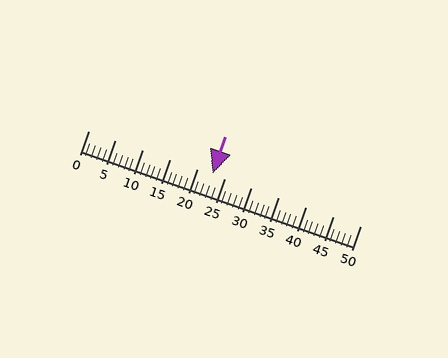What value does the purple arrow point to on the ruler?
The purple arrow points to approximately 23.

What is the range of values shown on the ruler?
The ruler shows values from 0 to 50.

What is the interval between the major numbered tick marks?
The major tick marks are spaced 5 units apart.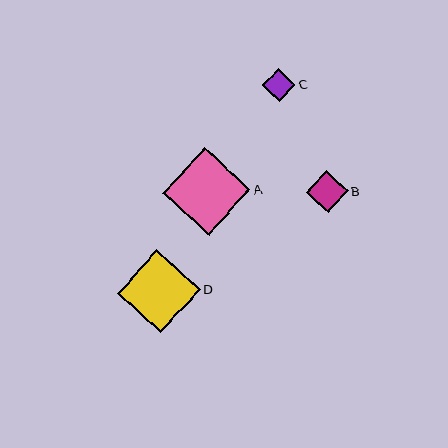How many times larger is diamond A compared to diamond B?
Diamond A is approximately 2.1 times the size of diamond B.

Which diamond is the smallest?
Diamond C is the smallest with a size of approximately 33 pixels.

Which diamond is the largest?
Diamond A is the largest with a size of approximately 87 pixels.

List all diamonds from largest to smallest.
From largest to smallest: A, D, B, C.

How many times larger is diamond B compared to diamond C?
Diamond B is approximately 1.3 times the size of diamond C.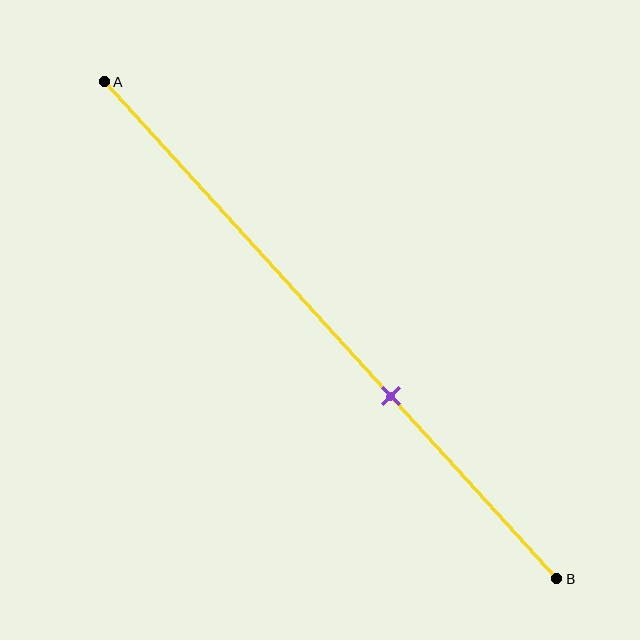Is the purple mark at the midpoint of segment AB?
No, the mark is at about 65% from A, not at the 50% midpoint.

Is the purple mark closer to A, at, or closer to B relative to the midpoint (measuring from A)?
The purple mark is closer to point B than the midpoint of segment AB.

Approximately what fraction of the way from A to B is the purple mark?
The purple mark is approximately 65% of the way from A to B.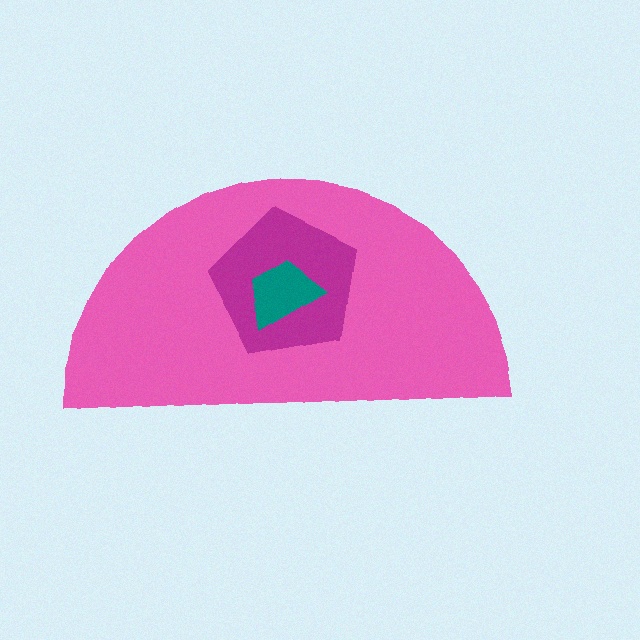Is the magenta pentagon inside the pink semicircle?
Yes.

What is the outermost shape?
The pink semicircle.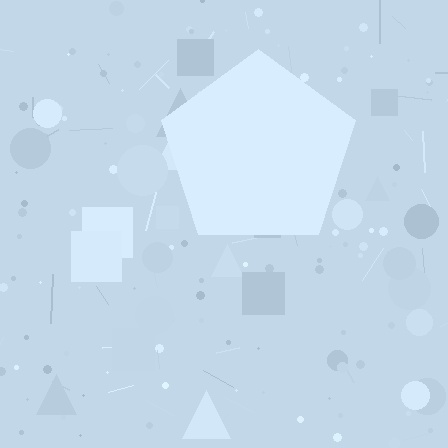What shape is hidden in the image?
A pentagon is hidden in the image.